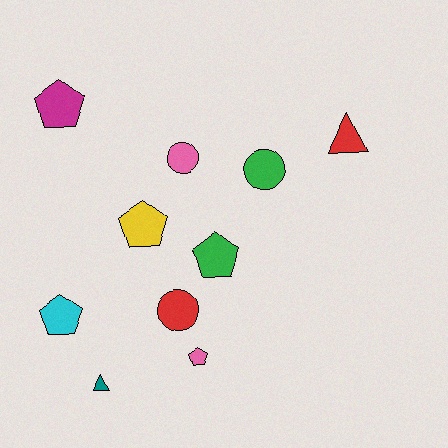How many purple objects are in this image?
There are no purple objects.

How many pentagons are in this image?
There are 5 pentagons.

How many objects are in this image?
There are 10 objects.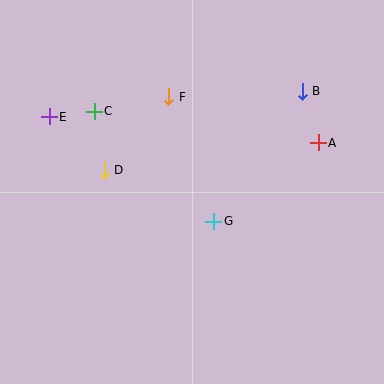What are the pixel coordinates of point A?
Point A is at (318, 143).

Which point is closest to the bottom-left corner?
Point D is closest to the bottom-left corner.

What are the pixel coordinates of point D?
Point D is at (104, 170).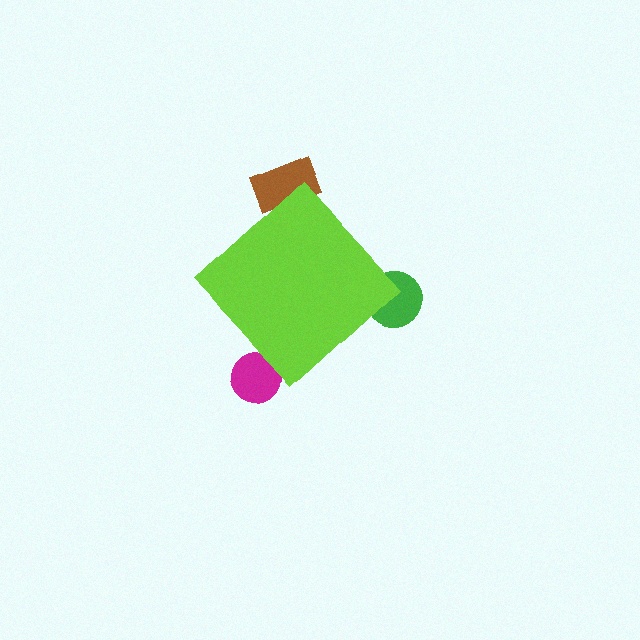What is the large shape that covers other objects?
A lime diamond.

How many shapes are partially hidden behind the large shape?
3 shapes are partially hidden.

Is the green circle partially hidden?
Yes, the green circle is partially hidden behind the lime diamond.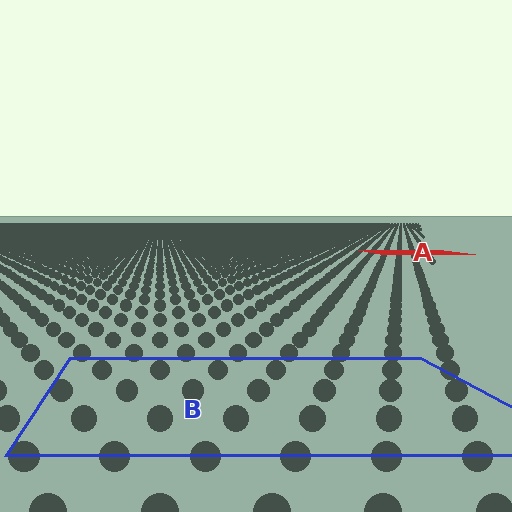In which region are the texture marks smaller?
The texture marks are smaller in region A, because it is farther away.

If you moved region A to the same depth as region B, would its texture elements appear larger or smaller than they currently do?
They would appear larger. At a closer depth, the same texture elements are projected at a bigger on-screen size.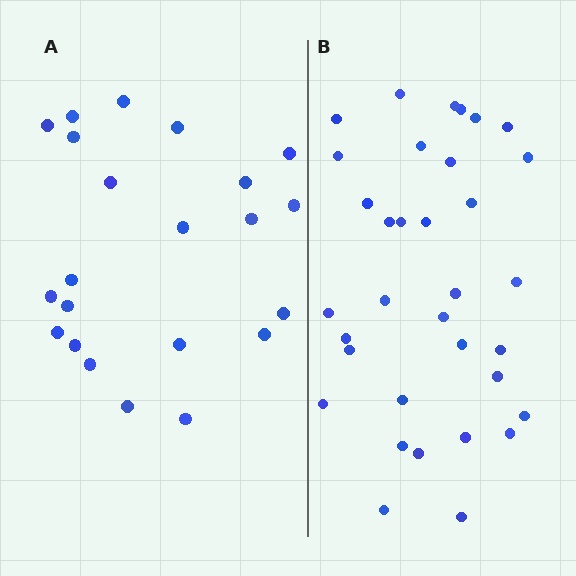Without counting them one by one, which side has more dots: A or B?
Region B (the right region) has more dots.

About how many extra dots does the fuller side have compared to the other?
Region B has roughly 12 or so more dots than region A.